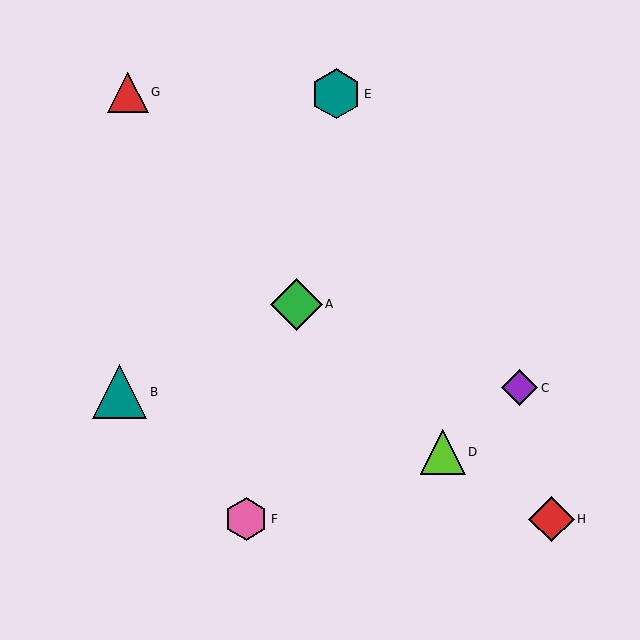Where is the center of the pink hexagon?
The center of the pink hexagon is at (246, 519).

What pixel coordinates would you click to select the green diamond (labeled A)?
Click at (296, 304) to select the green diamond A.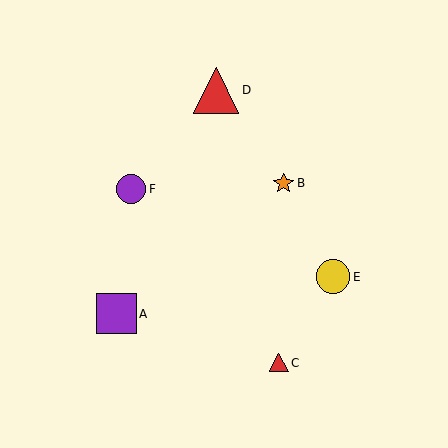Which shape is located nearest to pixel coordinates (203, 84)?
The red triangle (labeled D) at (216, 90) is nearest to that location.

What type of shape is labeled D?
Shape D is a red triangle.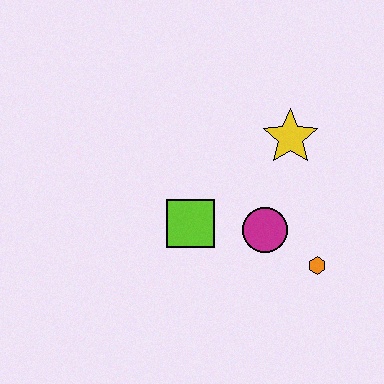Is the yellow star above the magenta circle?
Yes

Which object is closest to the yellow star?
The magenta circle is closest to the yellow star.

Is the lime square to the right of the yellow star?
No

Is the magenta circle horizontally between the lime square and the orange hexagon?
Yes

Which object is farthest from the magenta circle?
The yellow star is farthest from the magenta circle.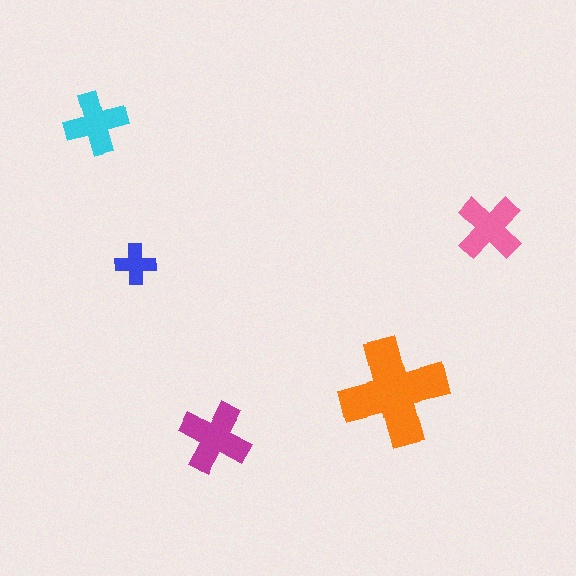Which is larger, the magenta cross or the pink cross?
The magenta one.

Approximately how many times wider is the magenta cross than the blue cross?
About 1.5 times wider.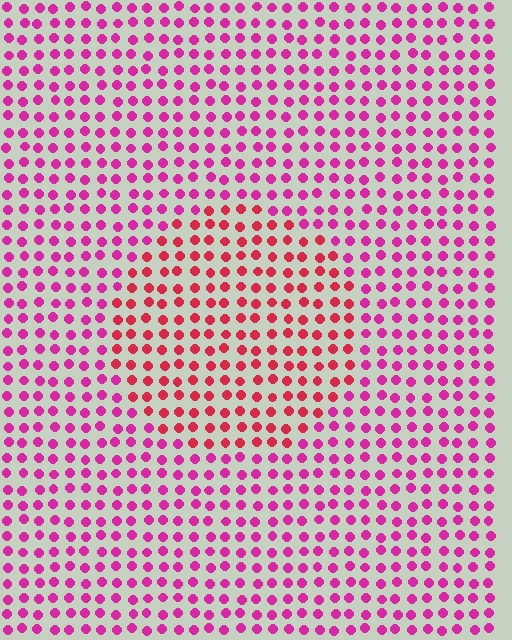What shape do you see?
I see a circle.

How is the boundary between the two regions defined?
The boundary is defined purely by a slight shift in hue (about 31 degrees). Spacing, size, and orientation are identical on both sides.